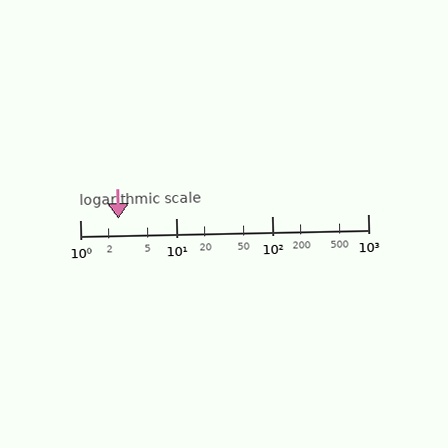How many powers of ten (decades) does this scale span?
The scale spans 3 decades, from 1 to 1000.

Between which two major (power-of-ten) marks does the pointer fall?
The pointer is between 1 and 10.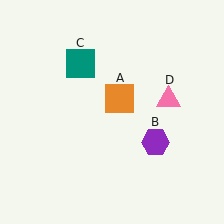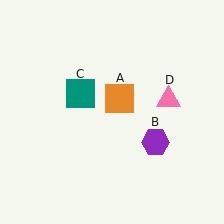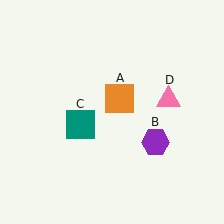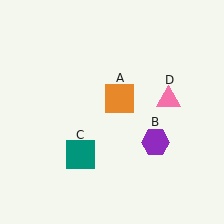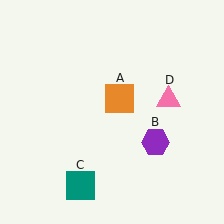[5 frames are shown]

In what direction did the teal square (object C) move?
The teal square (object C) moved down.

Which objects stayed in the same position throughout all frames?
Orange square (object A) and purple hexagon (object B) and pink triangle (object D) remained stationary.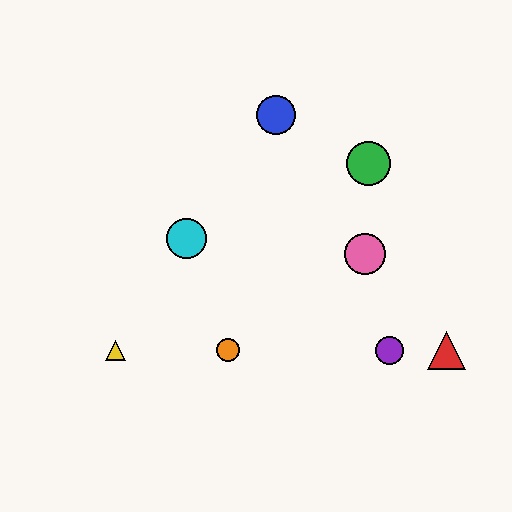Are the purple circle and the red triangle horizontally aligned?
Yes, both are at y≈350.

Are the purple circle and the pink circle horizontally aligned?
No, the purple circle is at y≈350 and the pink circle is at y≈254.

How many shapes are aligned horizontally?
4 shapes (the red triangle, the yellow triangle, the purple circle, the orange circle) are aligned horizontally.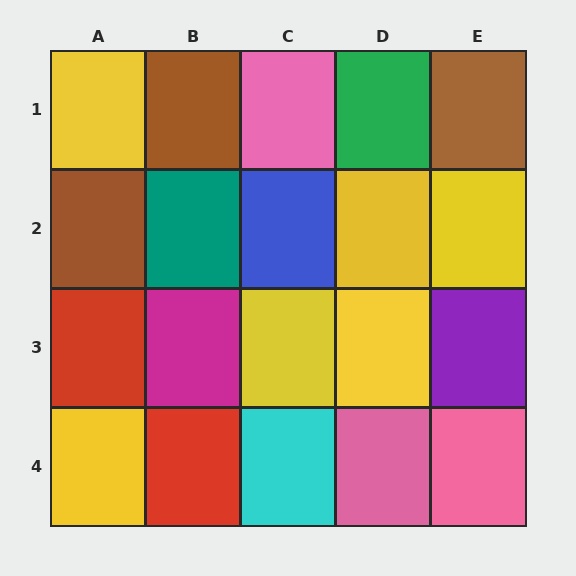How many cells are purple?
1 cell is purple.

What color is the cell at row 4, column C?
Cyan.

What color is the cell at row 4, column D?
Pink.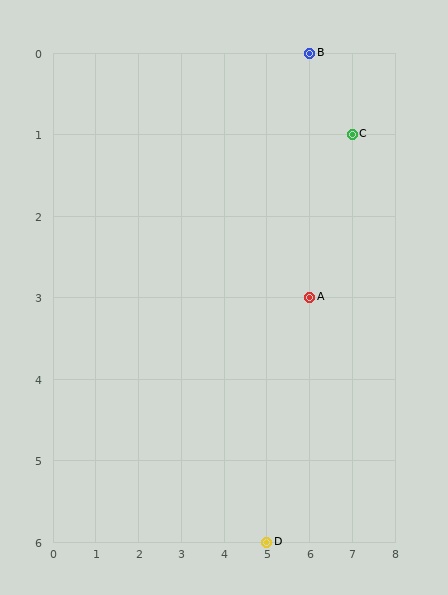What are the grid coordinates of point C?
Point C is at grid coordinates (7, 1).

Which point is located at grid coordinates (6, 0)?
Point B is at (6, 0).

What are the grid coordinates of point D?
Point D is at grid coordinates (5, 6).